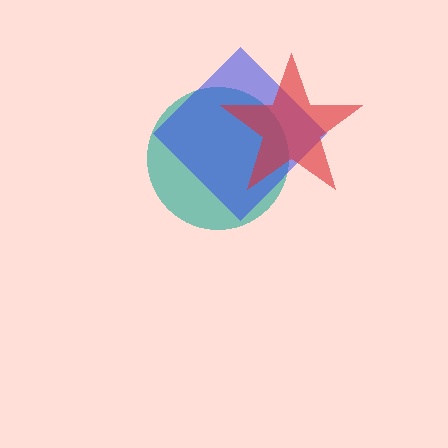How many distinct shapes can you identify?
There are 3 distinct shapes: a teal circle, a blue diamond, a red star.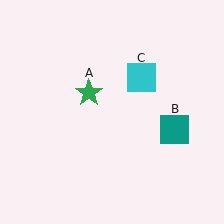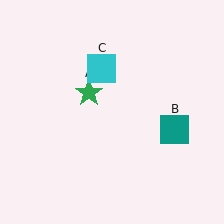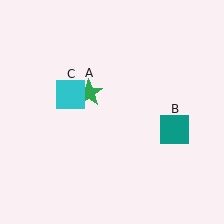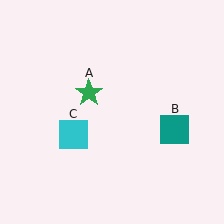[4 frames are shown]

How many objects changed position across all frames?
1 object changed position: cyan square (object C).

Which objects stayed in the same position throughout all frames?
Green star (object A) and teal square (object B) remained stationary.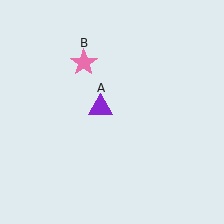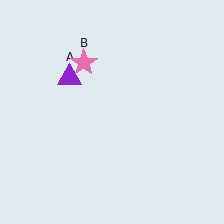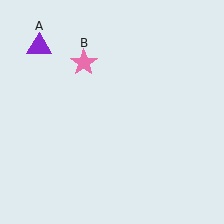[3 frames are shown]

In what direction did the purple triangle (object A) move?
The purple triangle (object A) moved up and to the left.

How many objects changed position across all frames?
1 object changed position: purple triangle (object A).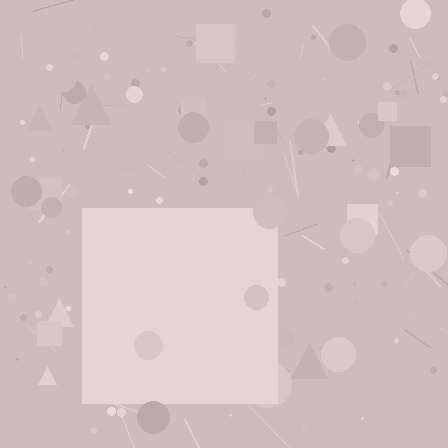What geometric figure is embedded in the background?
A square is embedded in the background.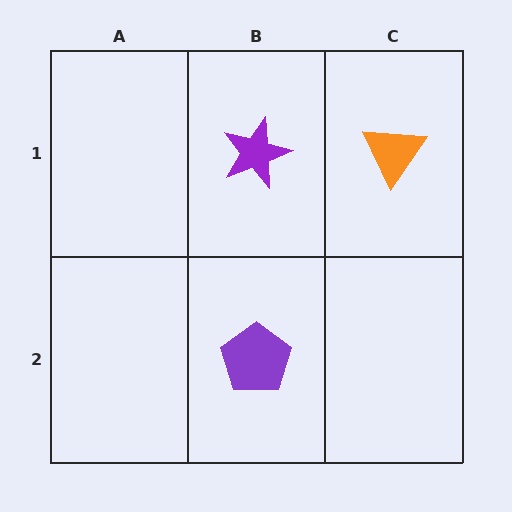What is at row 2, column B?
A purple pentagon.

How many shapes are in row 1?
2 shapes.